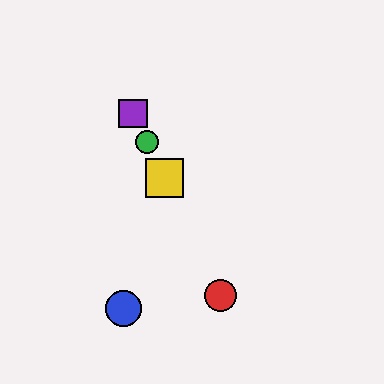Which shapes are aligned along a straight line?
The red circle, the green circle, the yellow square, the purple square are aligned along a straight line.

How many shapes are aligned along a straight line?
4 shapes (the red circle, the green circle, the yellow square, the purple square) are aligned along a straight line.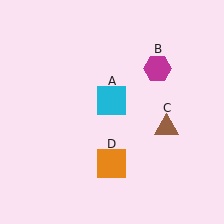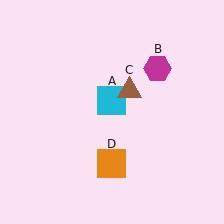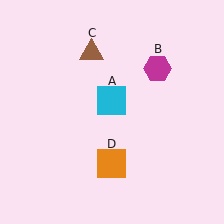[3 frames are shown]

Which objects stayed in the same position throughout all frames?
Cyan square (object A) and magenta hexagon (object B) and orange square (object D) remained stationary.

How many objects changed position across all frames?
1 object changed position: brown triangle (object C).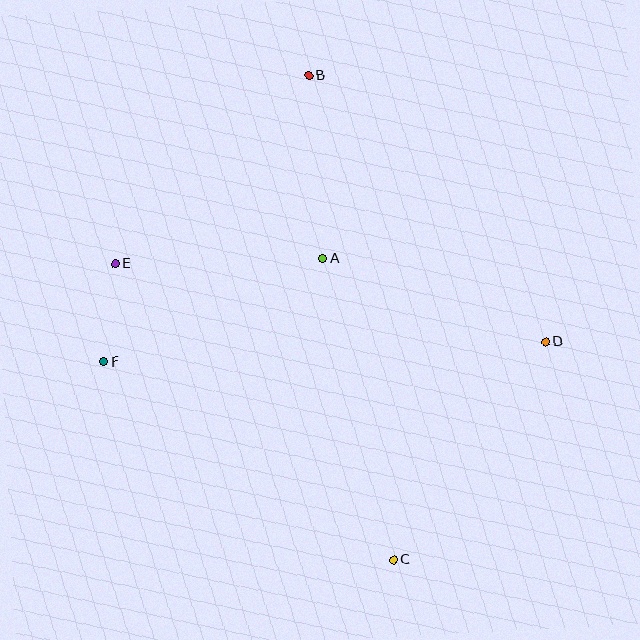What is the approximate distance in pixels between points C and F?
The distance between C and F is approximately 351 pixels.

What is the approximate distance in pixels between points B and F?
The distance between B and F is approximately 352 pixels.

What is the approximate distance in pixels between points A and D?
The distance between A and D is approximately 238 pixels.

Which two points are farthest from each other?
Points B and C are farthest from each other.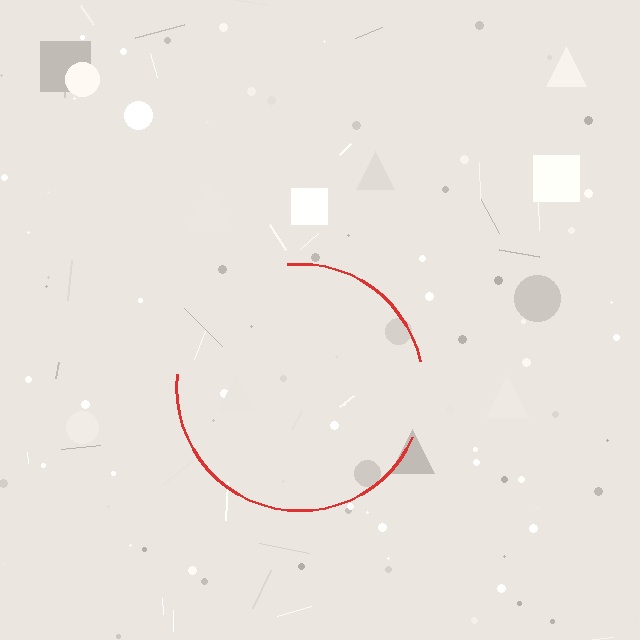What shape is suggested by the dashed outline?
The dashed outline suggests a circle.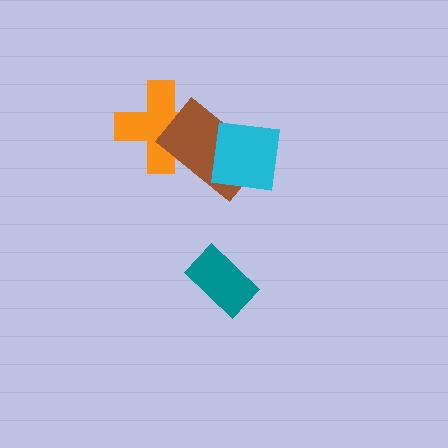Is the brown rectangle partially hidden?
Yes, it is partially covered by another shape.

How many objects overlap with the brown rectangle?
2 objects overlap with the brown rectangle.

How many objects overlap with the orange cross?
1 object overlaps with the orange cross.